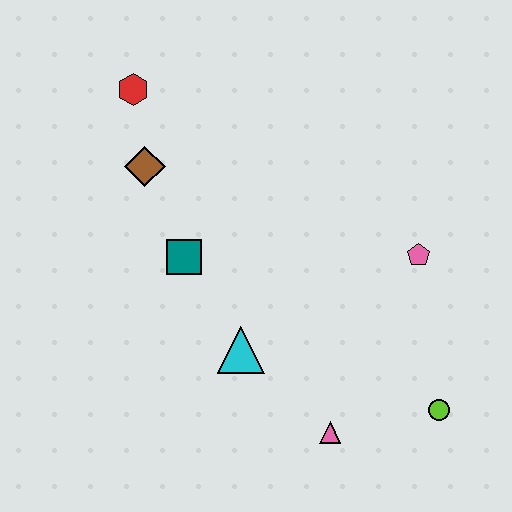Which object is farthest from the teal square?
The lime circle is farthest from the teal square.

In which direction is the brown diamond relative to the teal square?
The brown diamond is above the teal square.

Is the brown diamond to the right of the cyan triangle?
No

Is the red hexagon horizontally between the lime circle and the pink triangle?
No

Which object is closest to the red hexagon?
The brown diamond is closest to the red hexagon.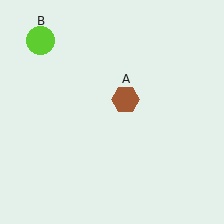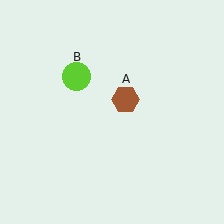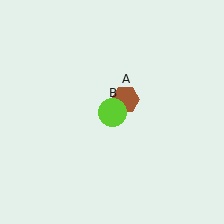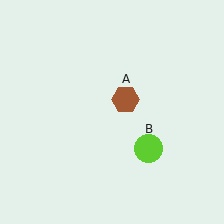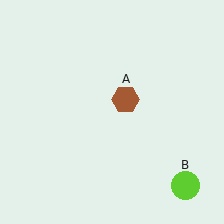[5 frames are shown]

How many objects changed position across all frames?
1 object changed position: lime circle (object B).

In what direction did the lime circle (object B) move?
The lime circle (object B) moved down and to the right.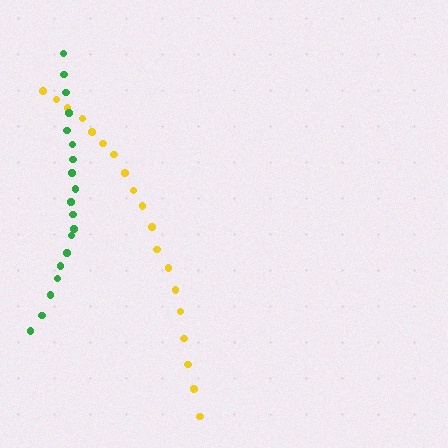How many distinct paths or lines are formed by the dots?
There are 2 distinct paths.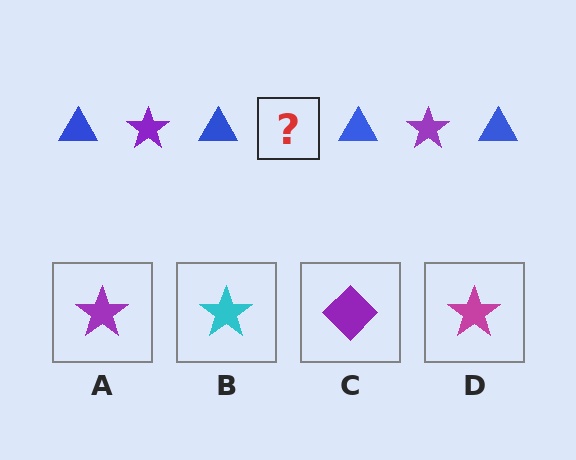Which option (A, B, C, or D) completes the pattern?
A.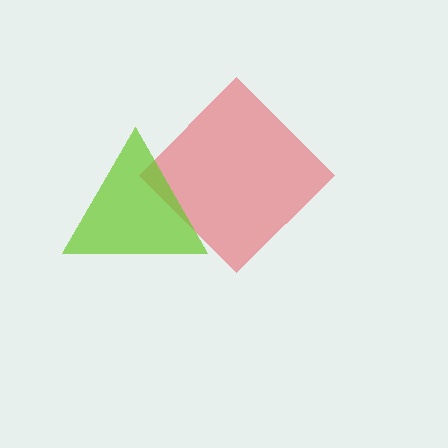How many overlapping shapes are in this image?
There are 2 overlapping shapes in the image.